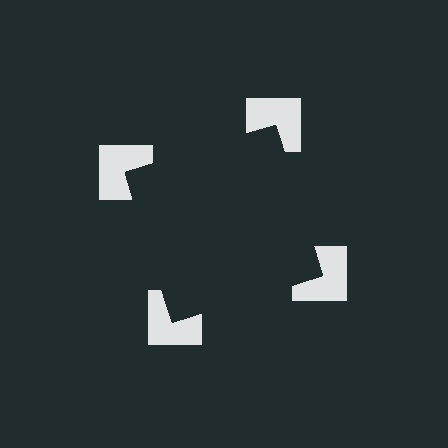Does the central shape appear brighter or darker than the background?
It typically appears slightly darker than the background, even though no actual brightness change is drawn.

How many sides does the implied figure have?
4 sides.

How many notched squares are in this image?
There are 4 — one at each vertex of the illusory square.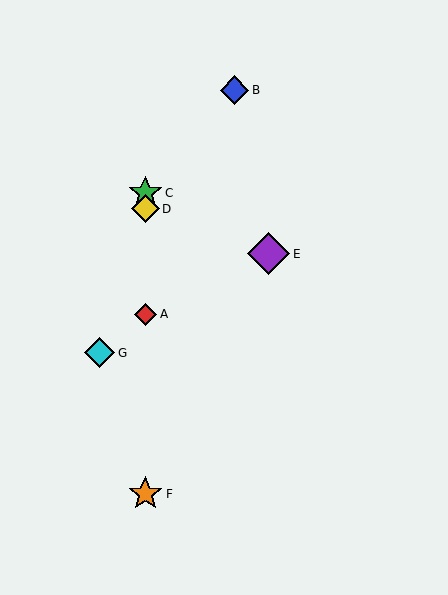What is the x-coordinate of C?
Object C is at x≈145.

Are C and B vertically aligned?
No, C is at x≈145 and B is at x≈234.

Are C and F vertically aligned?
Yes, both are at x≈145.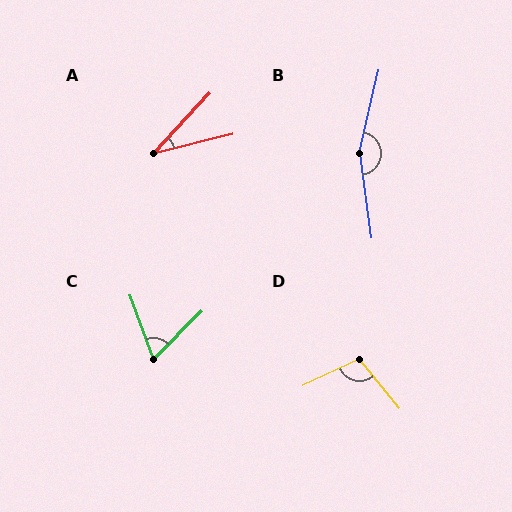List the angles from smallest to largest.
A (33°), C (65°), D (103°), B (159°).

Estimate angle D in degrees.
Approximately 103 degrees.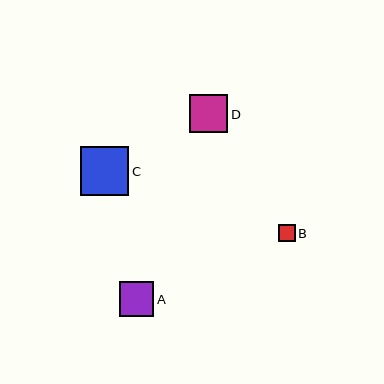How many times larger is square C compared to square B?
Square C is approximately 2.9 times the size of square B.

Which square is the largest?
Square C is the largest with a size of approximately 48 pixels.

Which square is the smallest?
Square B is the smallest with a size of approximately 17 pixels.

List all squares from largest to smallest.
From largest to smallest: C, D, A, B.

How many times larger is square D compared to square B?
Square D is approximately 2.3 times the size of square B.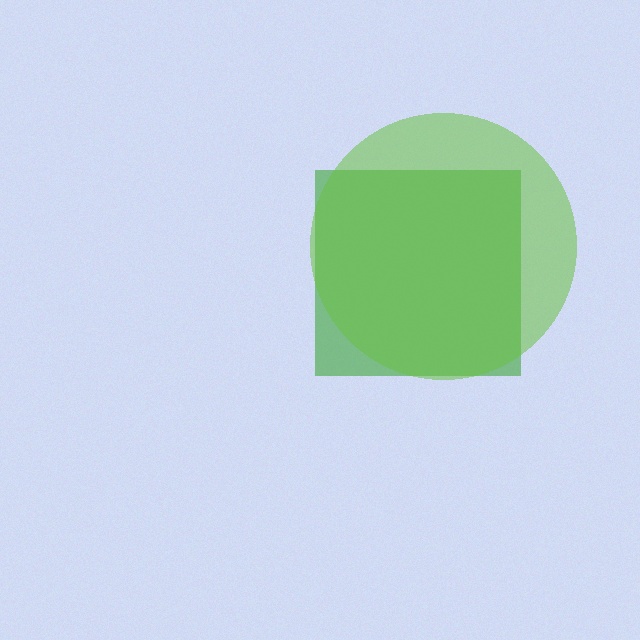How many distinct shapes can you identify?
There are 2 distinct shapes: a green square, a lime circle.